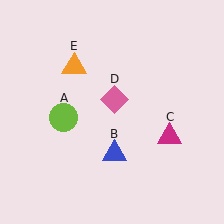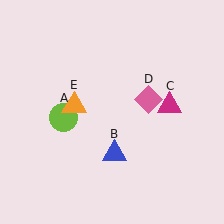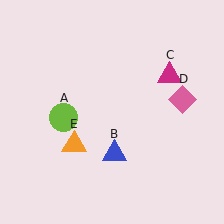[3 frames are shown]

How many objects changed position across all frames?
3 objects changed position: magenta triangle (object C), pink diamond (object D), orange triangle (object E).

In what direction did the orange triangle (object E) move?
The orange triangle (object E) moved down.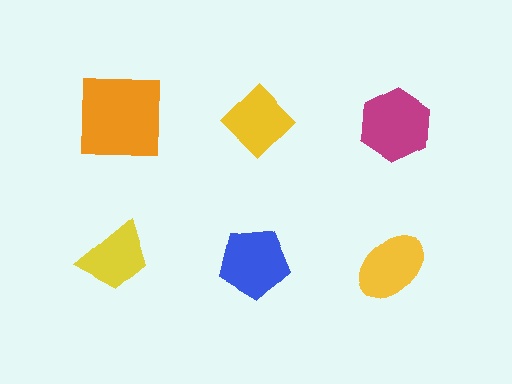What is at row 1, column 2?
A yellow diamond.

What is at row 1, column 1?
An orange square.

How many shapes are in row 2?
3 shapes.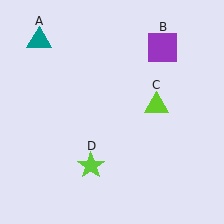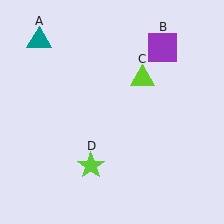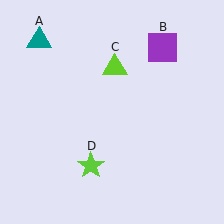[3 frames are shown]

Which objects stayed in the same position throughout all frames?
Teal triangle (object A) and purple square (object B) and lime star (object D) remained stationary.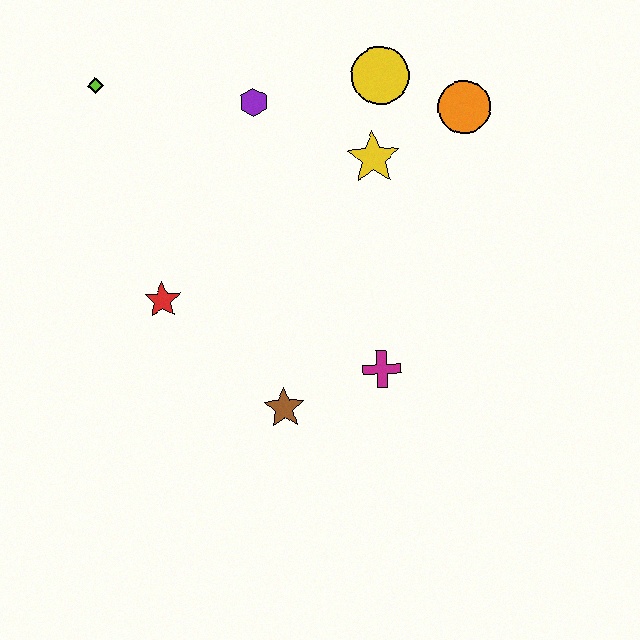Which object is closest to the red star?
The brown star is closest to the red star.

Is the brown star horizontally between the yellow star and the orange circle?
No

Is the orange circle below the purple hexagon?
Yes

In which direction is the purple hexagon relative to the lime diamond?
The purple hexagon is to the right of the lime diamond.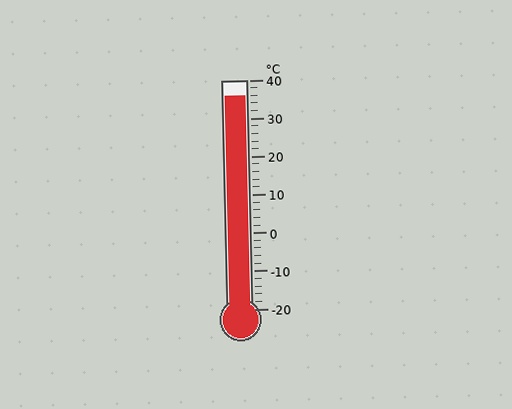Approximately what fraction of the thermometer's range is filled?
The thermometer is filled to approximately 95% of its range.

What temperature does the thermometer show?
The thermometer shows approximately 36°C.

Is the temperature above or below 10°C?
The temperature is above 10°C.